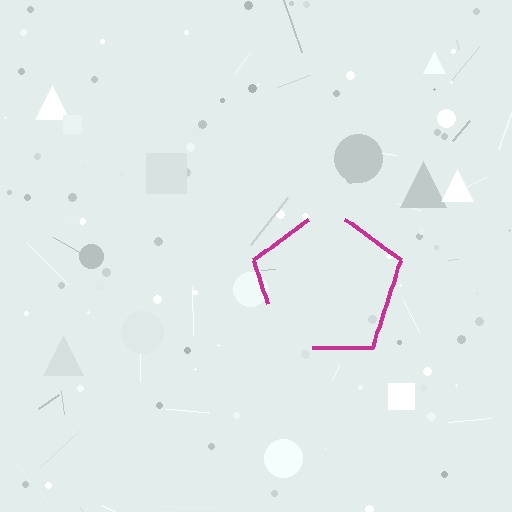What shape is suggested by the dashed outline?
The dashed outline suggests a pentagon.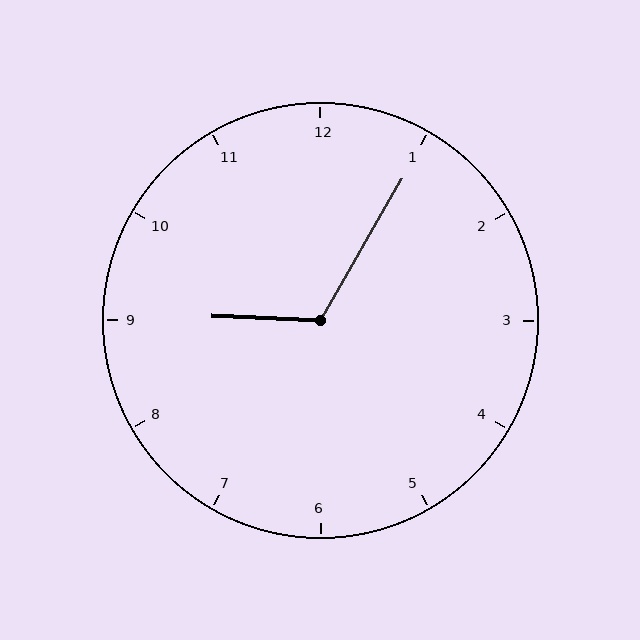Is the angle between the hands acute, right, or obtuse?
It is obtuse.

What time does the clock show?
9:05.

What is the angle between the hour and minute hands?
Approximately 118 degrees.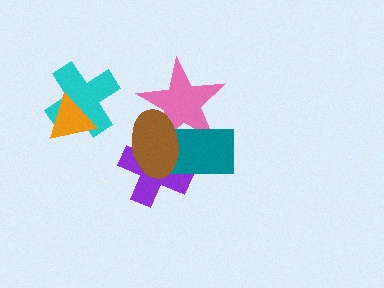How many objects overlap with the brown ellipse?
3 objects overlap with the brown ellipse.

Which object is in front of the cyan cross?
The orange triangle is in front of the cyan cross.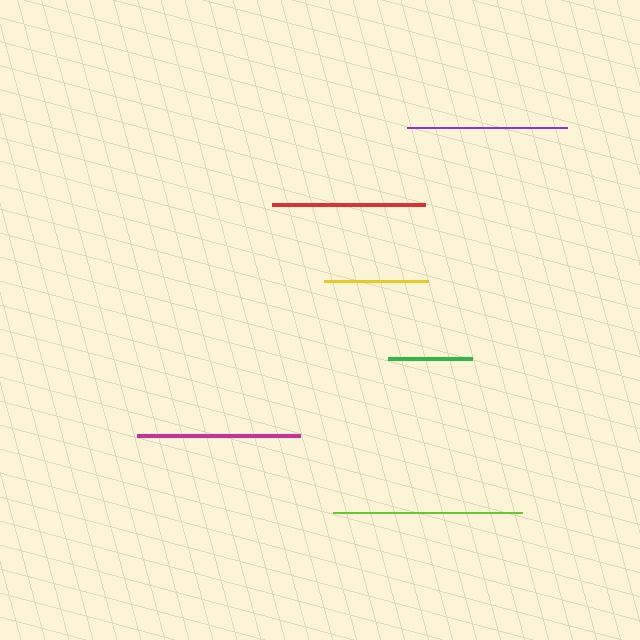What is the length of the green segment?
The green segment is approximately 84 pixels long.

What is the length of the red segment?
The red segment is approximately 154 pixels long.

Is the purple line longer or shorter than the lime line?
The lime line is longer than the purple line.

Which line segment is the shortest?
The green line is the shortest at approximately 84 pixels.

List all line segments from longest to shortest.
From longest to shortest: lime, magenta, purple, red, yellow, green.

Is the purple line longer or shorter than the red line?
The purple line is longer than the red line.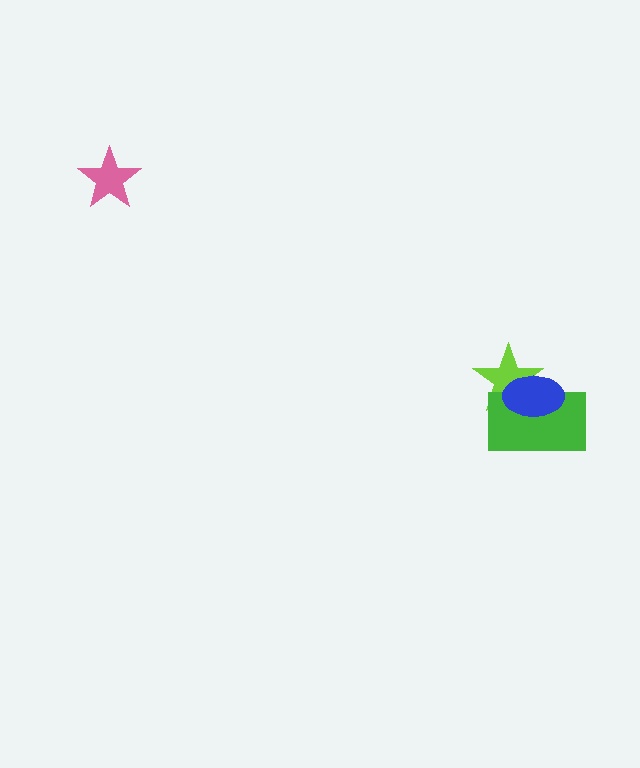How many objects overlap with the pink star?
0 objects overlap with the pink star.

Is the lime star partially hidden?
Yes, it is partially covered by another shape.